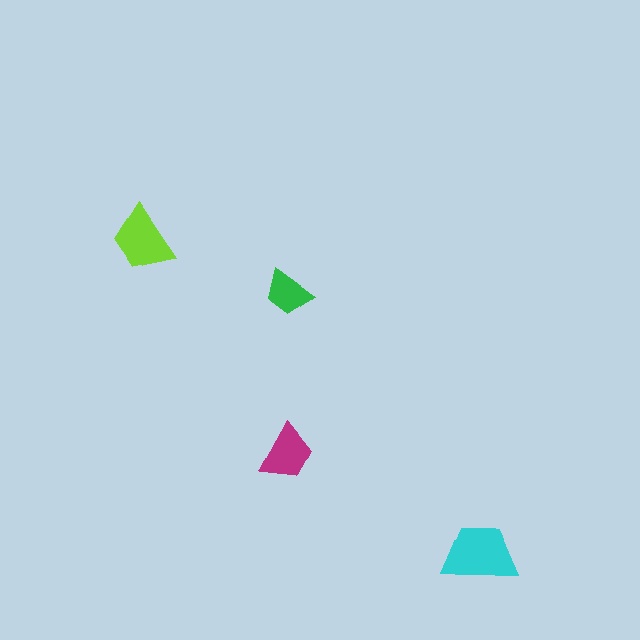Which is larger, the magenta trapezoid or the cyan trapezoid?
The cyan one.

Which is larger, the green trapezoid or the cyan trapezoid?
The cyan one.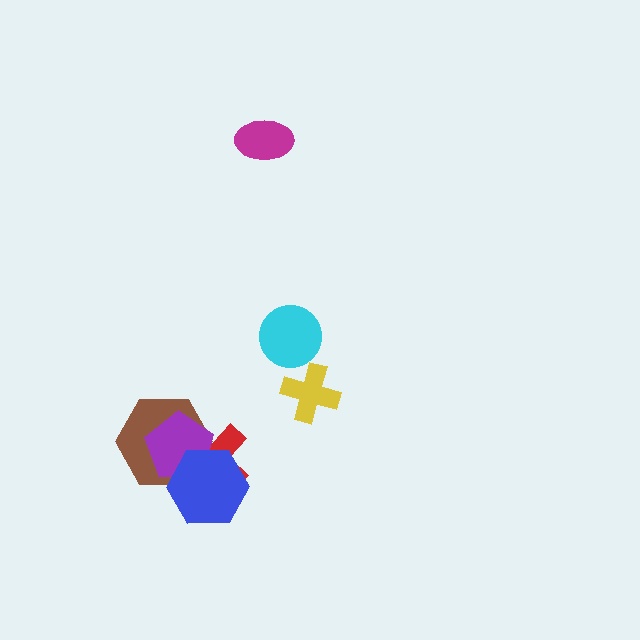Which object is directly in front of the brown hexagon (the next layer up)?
The purple pentagon is directly in front of the brown hexagon.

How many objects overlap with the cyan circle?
0 objects overlap with the cyan circle.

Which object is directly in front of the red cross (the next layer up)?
The brown hexagon is directly in front of the red cross.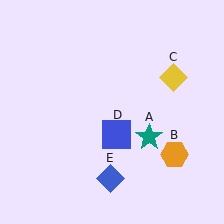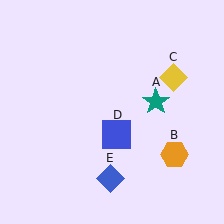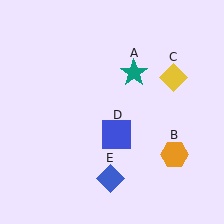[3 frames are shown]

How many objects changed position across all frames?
1 object changed position: teal star (object A).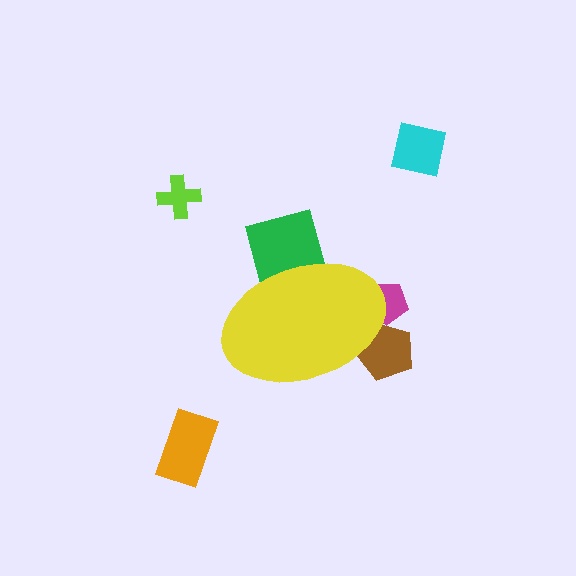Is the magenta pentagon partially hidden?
Yes, the magenta pentagon is partially hidden behind the yellow ellipse.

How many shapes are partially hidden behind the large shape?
3 shapes are partially hidden.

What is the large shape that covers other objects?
A yellow ellipse.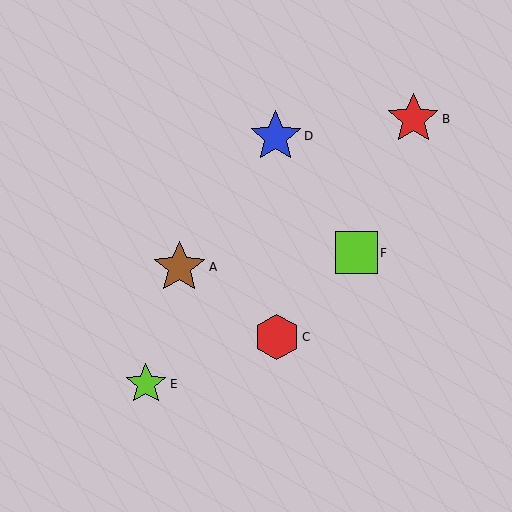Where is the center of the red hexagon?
The center of the red hexagon is at (277, 337).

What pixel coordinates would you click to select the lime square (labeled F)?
Click at (356, 253) to select the lime square F.